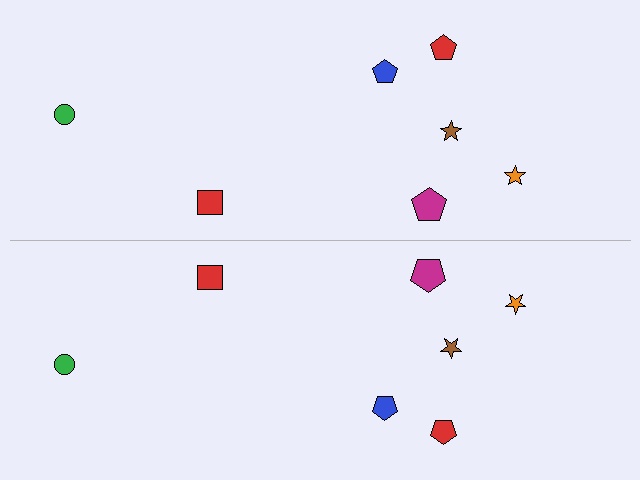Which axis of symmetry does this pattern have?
The pattern has a horizontal axis of symmetry running through the center of the image.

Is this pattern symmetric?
Yes, this pattern has bilateral (reflection) symmetry.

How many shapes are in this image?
There are 14 shapes in this image.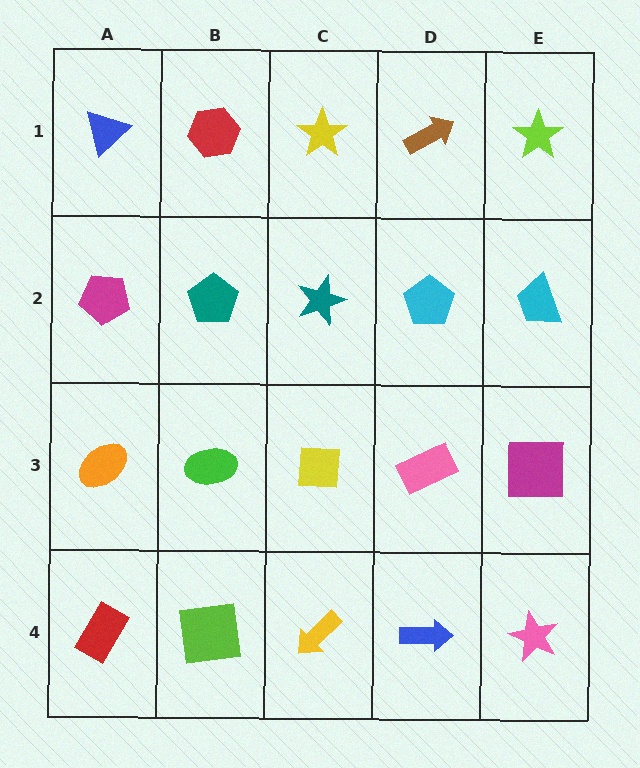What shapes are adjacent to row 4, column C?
A yellow square (row 3, column C), a lime square (row 4, column B), a blue arrow (row 4, column D).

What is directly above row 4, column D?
A pink rectangle.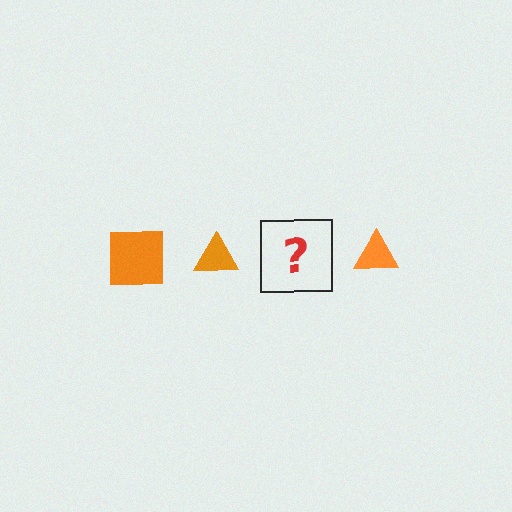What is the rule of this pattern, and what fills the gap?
The rule is that the pattern cycles through square, triangle shapes in orange. The gap should be filled with an orange square.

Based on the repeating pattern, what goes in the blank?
The blank should be an orange square.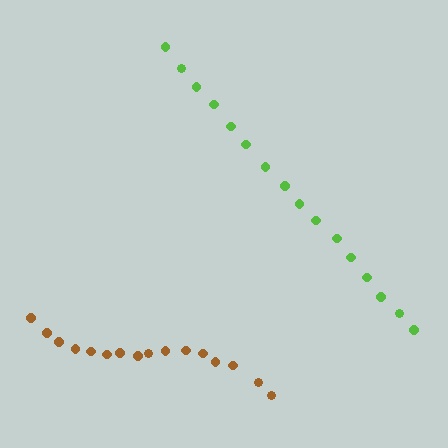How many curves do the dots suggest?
There are 2 distinct paths.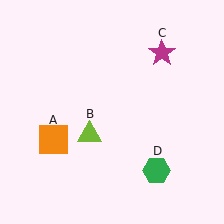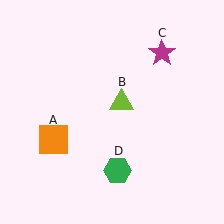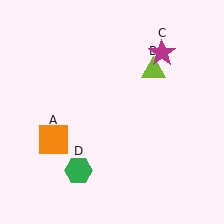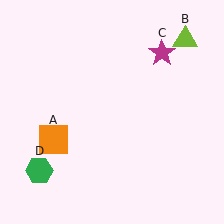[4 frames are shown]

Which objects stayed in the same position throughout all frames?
Orange square (object A) and magenta star (object C) remained stationary.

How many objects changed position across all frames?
2 objects changed position: lime triangle (object B), green hexagon (object D).